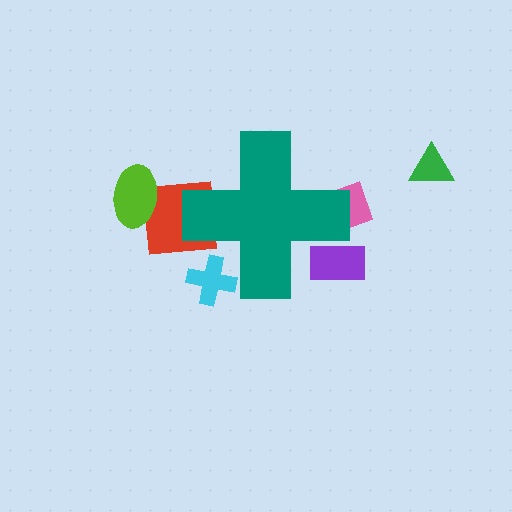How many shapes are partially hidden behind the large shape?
4 shapes are partially hidden.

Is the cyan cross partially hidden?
Yes, the cyan cross is partially hidden behind the teal cross.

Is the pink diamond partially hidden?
Yes, the pink diamond is partially hidden behind the teal cross.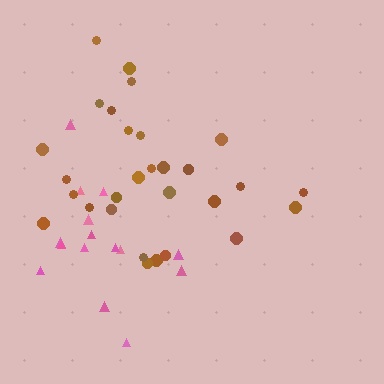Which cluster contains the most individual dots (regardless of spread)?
Brown (29).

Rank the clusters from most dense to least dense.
brown, pink.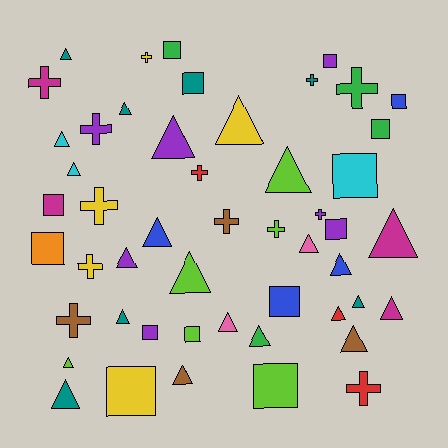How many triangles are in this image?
There are 23 triangles.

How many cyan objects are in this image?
There are 3 cyan objects.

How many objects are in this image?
There are 50 objects.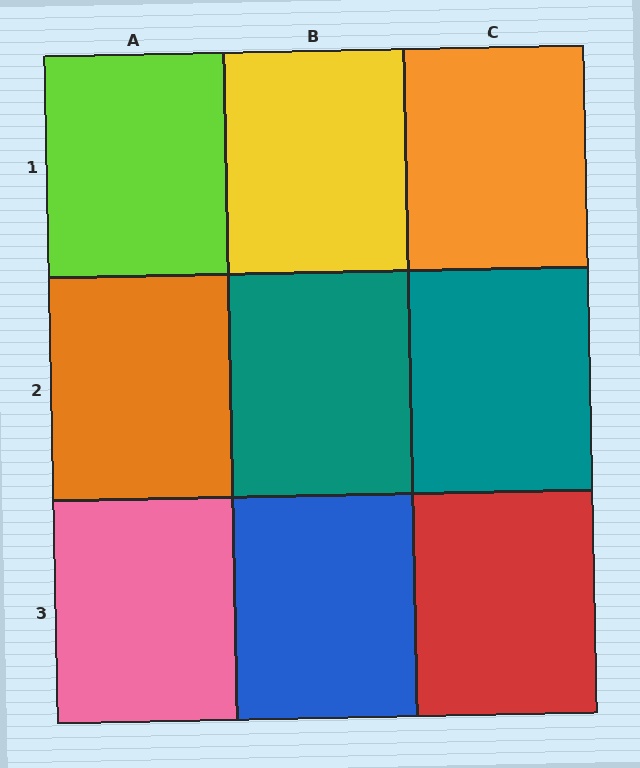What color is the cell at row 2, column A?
Orange.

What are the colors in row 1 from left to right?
Lime, yellow, orange.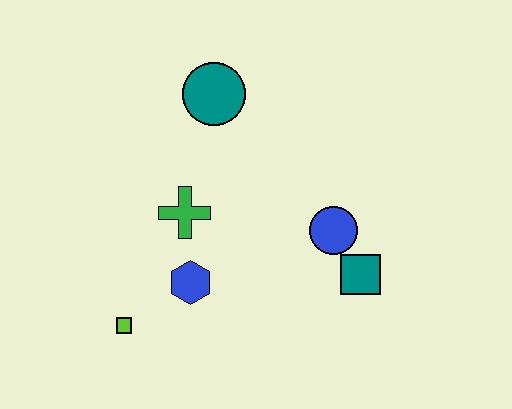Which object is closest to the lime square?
The blue hexagon is closest to the lime square.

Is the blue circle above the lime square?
Yes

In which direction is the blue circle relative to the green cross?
The blue circle is to the right of the green cross.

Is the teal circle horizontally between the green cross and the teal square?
Yes